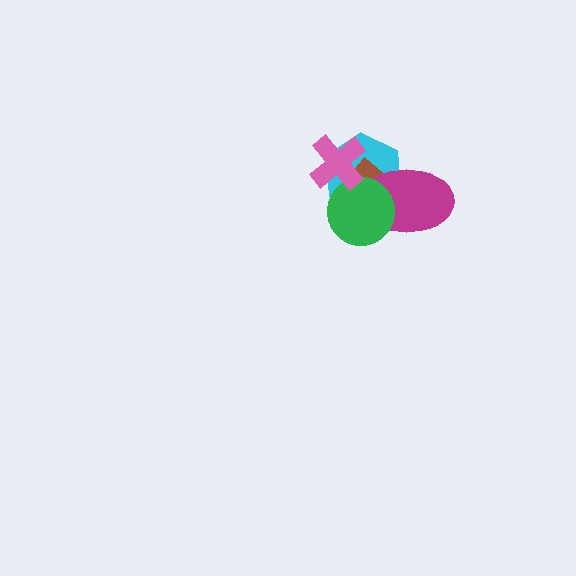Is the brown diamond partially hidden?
Yes, it is partially covered by another shape.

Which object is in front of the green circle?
The pink cross is in front of the green circle.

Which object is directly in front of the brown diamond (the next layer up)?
The magenta ellipse is directly in front of the brown diamond.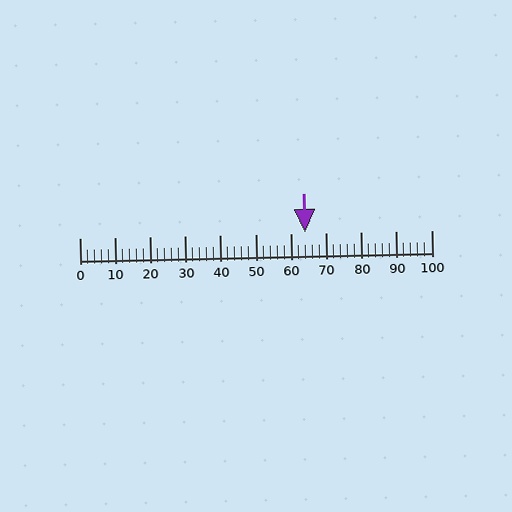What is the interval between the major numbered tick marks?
The major tick marks are spaced 10 units apart.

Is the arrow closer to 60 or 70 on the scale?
The arrow is closer to 60.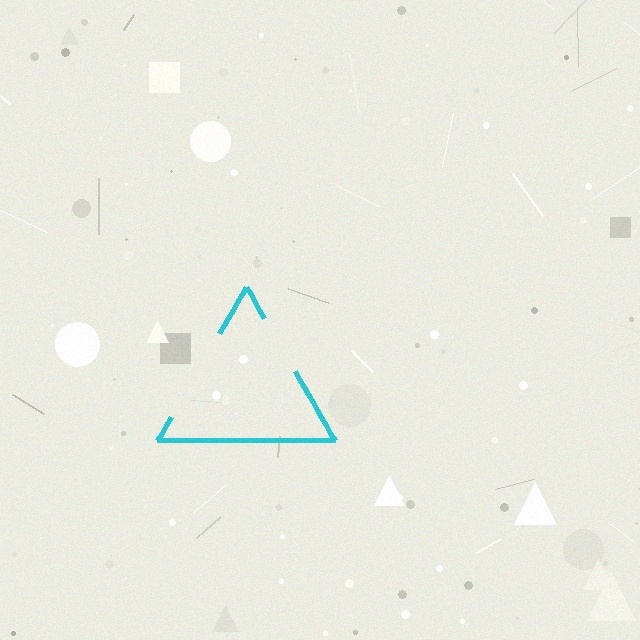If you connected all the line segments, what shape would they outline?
They would outline a triangle.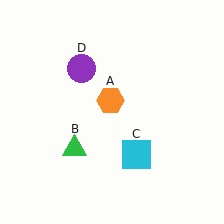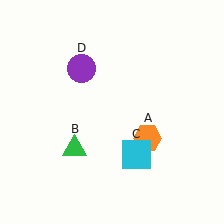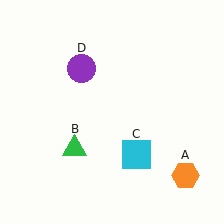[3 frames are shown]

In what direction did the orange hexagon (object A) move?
The orange hexagon (object A) moved down and to the right.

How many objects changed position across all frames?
1 object changed position: orange hexagon (object A).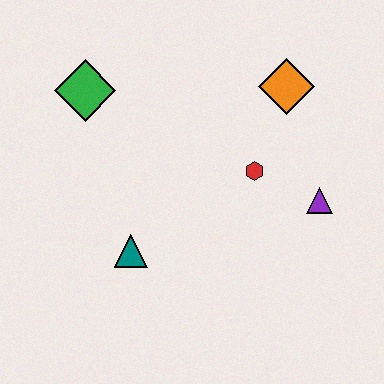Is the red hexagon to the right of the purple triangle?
No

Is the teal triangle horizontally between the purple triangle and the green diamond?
Yes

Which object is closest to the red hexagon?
The purple triangle is closest to the red hexagon.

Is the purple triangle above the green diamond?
No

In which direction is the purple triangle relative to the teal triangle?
The purple triangle is to the right of the teal triangle.